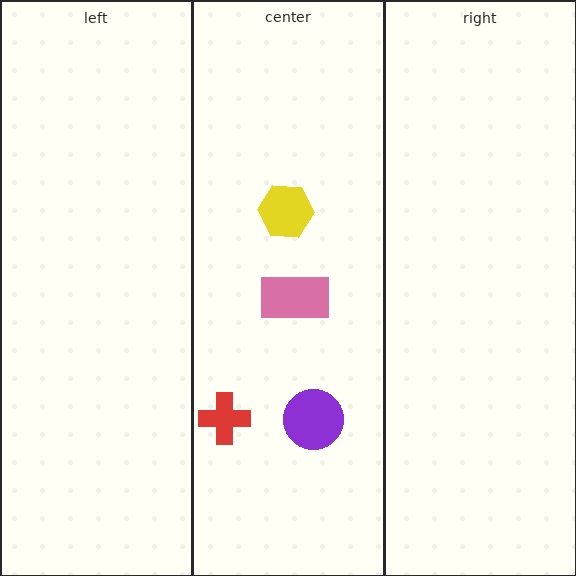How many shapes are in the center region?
4.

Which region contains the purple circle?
The center region.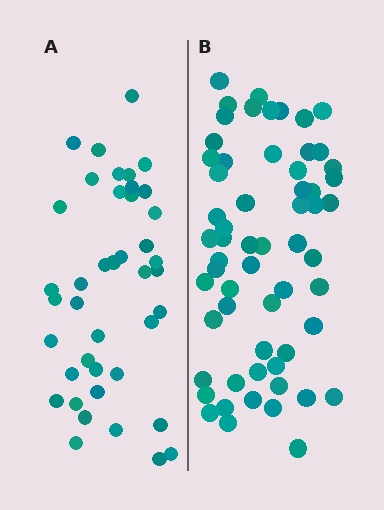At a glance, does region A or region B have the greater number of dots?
Region B (the right region) has more dots.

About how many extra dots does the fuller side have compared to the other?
Region B has approximately 20 more dots than region A.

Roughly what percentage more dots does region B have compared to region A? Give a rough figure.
About 45% more.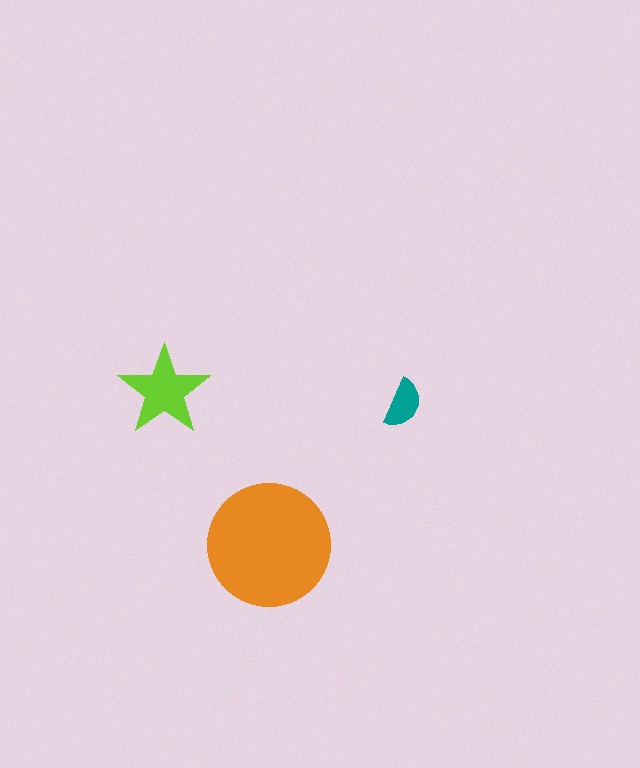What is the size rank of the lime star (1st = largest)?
2nd.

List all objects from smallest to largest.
The teal semicircle, the lime star, the orange circle.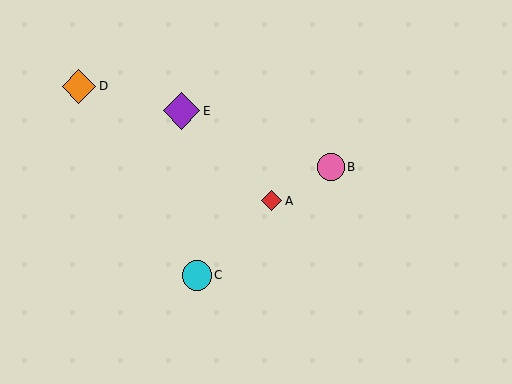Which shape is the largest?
The purple diamond (labeled E) is the largest.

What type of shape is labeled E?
Shape E is a purple diamond.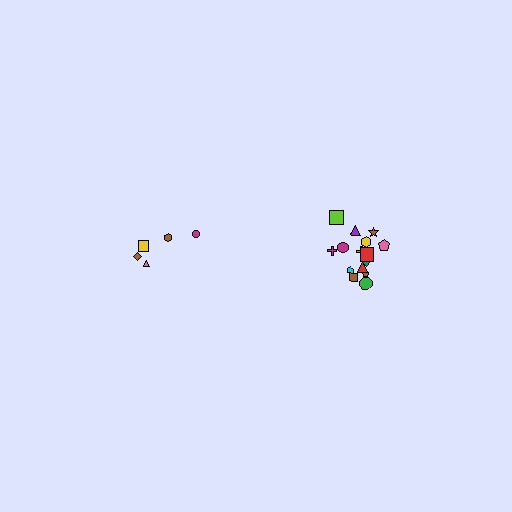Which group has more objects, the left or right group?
The right group.